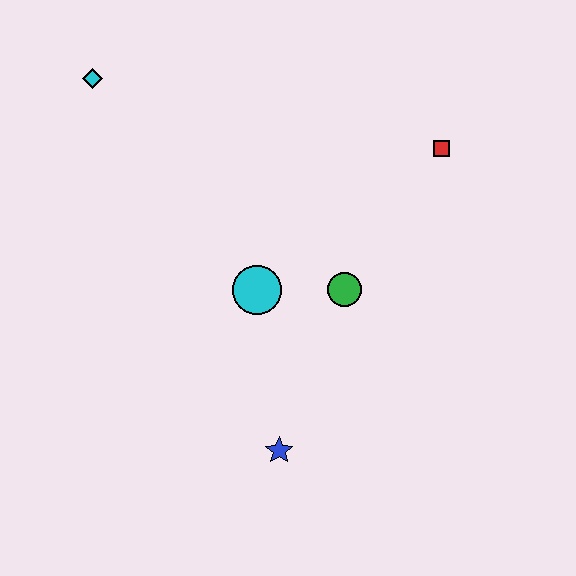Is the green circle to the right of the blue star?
Yes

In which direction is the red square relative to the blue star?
The red square is above the blue star.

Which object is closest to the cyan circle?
The green circle is closest to the cyan circle.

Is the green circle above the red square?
No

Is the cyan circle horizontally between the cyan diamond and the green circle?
Yes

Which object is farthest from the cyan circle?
The cyan diamond is farthest from the cyan circle.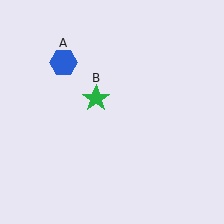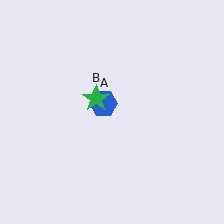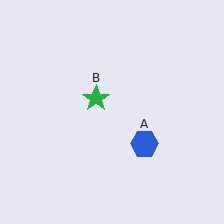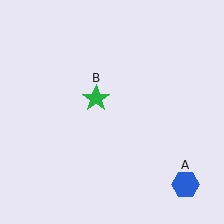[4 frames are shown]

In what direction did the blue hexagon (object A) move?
The blue hexagon (object A) moved down and to the right.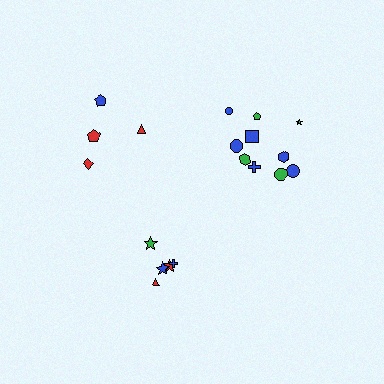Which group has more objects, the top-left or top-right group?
The top-right group.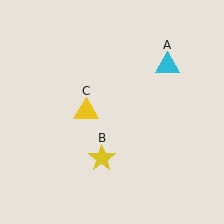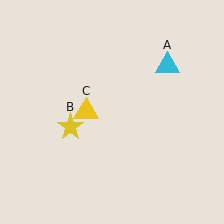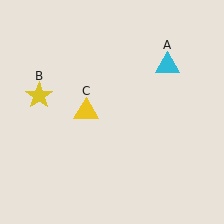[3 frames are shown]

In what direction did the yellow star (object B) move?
The yellow star (object B) moved up and to the left.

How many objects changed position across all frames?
1 object changed position: yellow star (object B).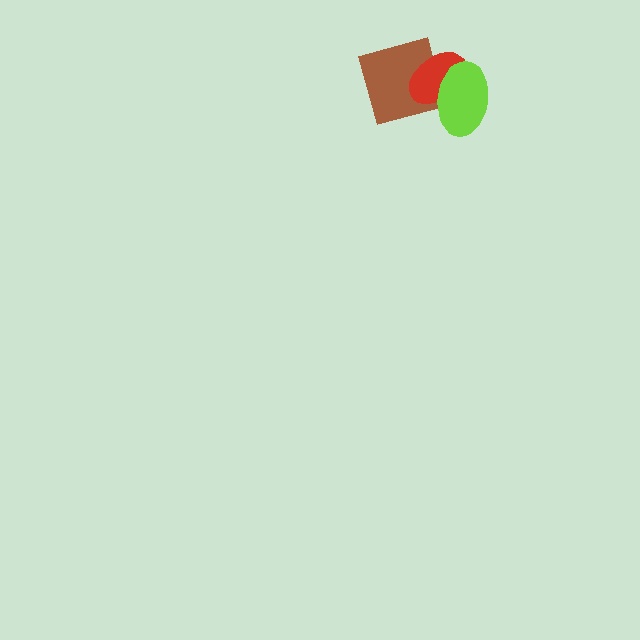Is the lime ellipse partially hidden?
No, no other shape covers it.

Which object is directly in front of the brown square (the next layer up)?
The red ellipse is directly in front of the brown square.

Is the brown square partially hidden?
Yes, it is partially covered by another shape.